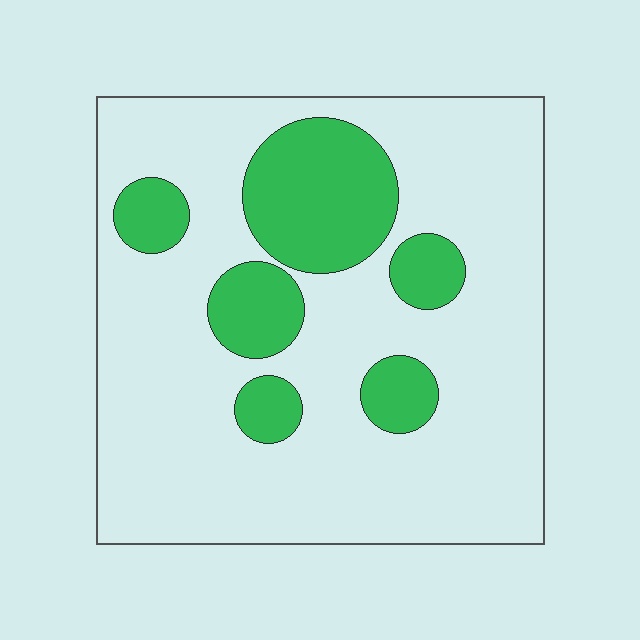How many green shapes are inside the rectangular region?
6.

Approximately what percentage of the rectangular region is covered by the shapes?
Approximately 20%.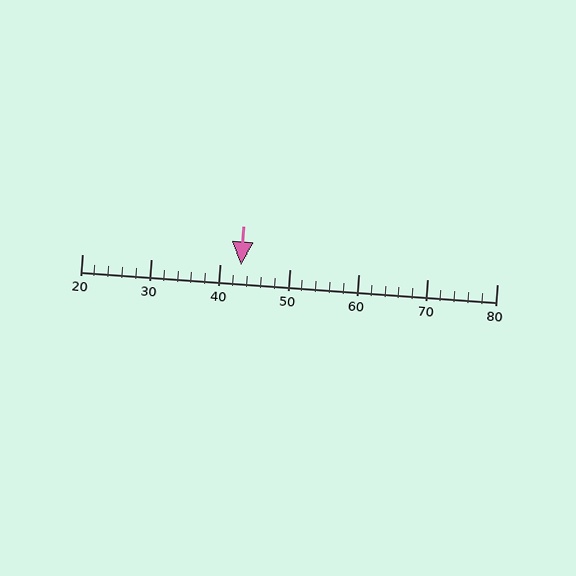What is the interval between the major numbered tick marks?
The major tick marks are spaced 10 units apart.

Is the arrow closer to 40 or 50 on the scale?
The arrow is closer to 40.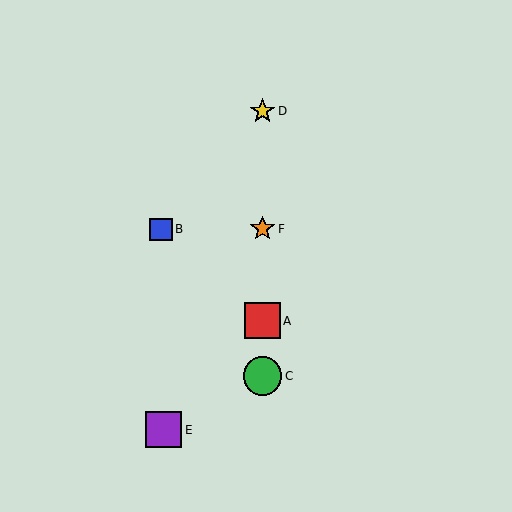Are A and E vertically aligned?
No, A is at x≈263 and E is at x≈163.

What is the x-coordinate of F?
Object F is at x≈263.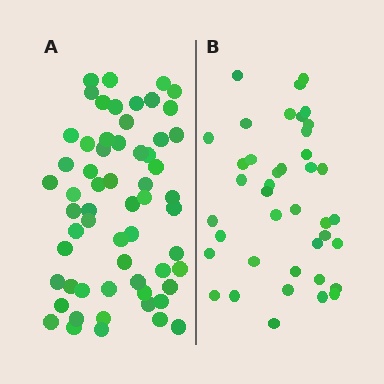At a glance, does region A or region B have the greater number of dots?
Region A (the left region) has more dots.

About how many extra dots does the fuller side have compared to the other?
Region A has approximately 20 more dots than region B.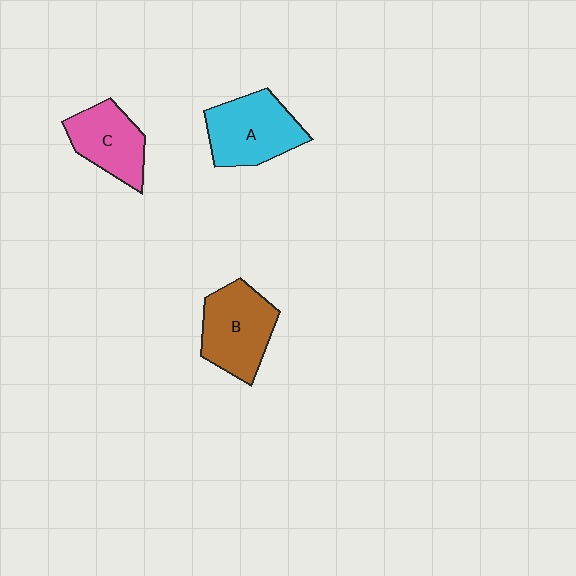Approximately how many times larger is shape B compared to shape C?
Approximately 1.2 times.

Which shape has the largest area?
Shape A (cyan).